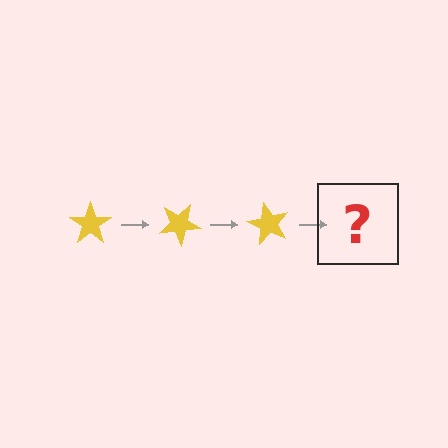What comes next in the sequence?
The next element should be a yellow star rotated 90 degrees.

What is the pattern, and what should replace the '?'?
The pattern is that the star rotates 30 degrees each step. The '?' should be a yellow star rotated 90 degrees.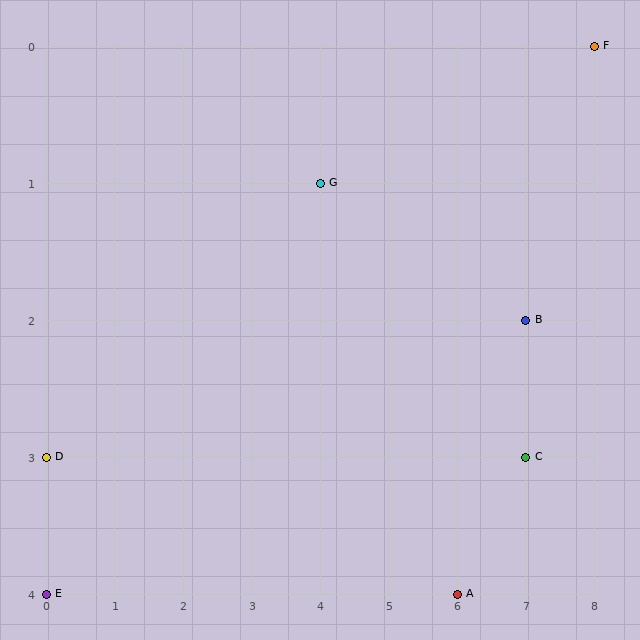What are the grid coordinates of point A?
Point A is at grid coordinates (6, 4).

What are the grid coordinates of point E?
Point E is at grid coordinates (0, 4).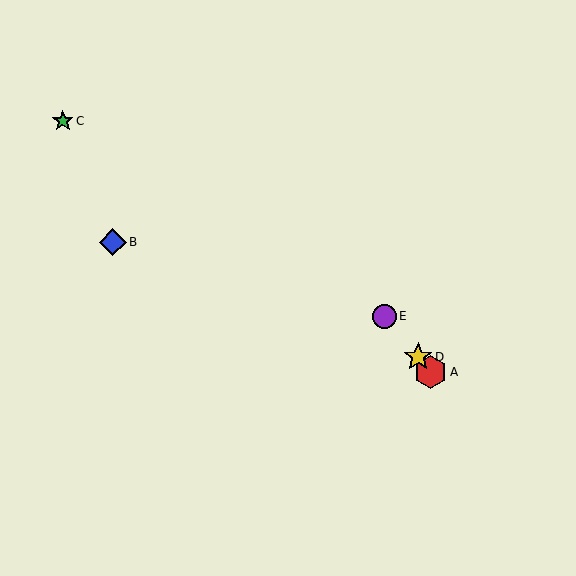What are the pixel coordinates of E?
Object E is at (384, 316).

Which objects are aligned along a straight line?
Objects A, D, E are aligned along a straight line.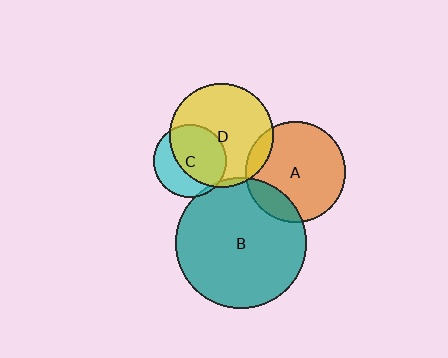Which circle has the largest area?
Circle B (teal).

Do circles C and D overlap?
Yes.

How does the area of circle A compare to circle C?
Approximately 1.9 times.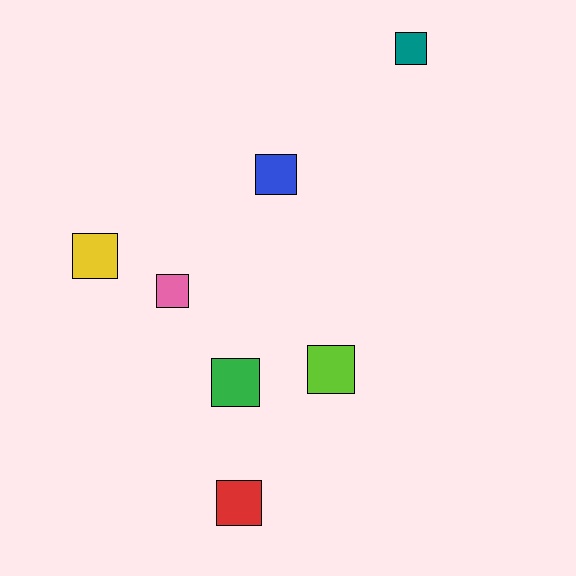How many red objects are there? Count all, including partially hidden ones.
There is 1 red object.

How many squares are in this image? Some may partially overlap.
There are 7 squares.